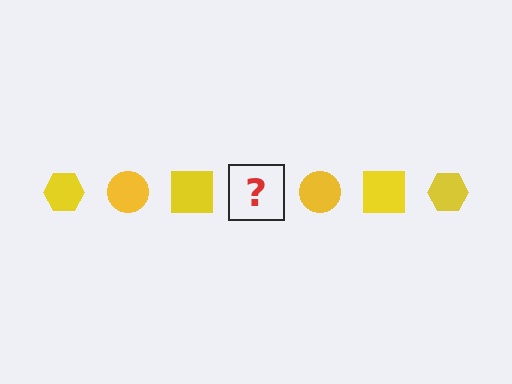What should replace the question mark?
The question mark should be replaced with a yellow hexagon.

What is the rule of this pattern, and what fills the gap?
The rule is that the pattern cycles through hexagon, circle, square shapes in yellow. The gap should be filled with a yellow hexagon.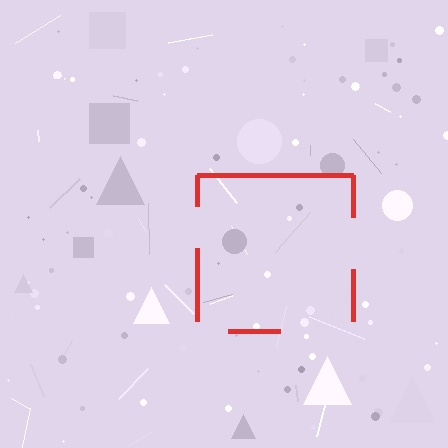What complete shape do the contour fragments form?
The contour fragments form a square.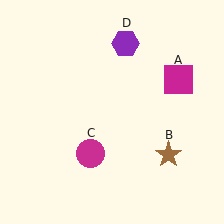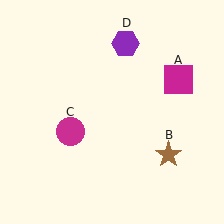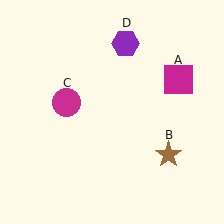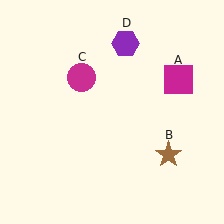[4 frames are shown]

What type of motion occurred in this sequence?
The magenta circle (object C) rotated clockwise around the center of the scene.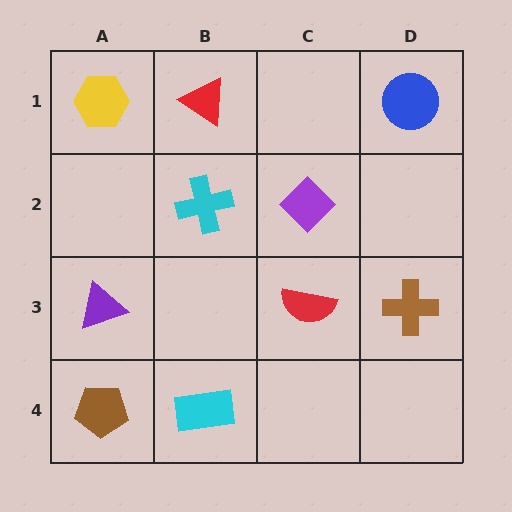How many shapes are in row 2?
2 shapes.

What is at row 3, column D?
A brown cross.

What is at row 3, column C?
A red semicircle.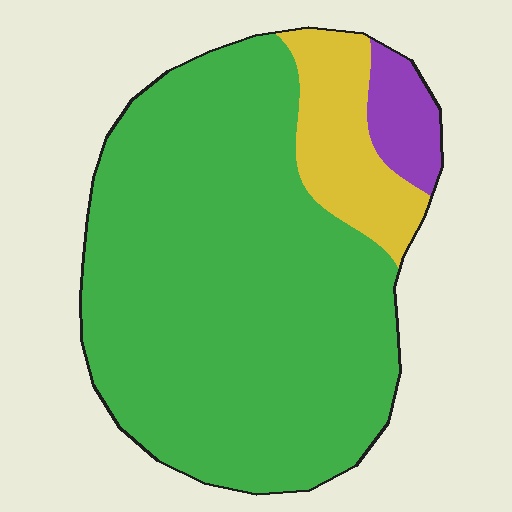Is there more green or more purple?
Green.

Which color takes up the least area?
Purple, at roughly 5%.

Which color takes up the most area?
Green, at roughly 80%.